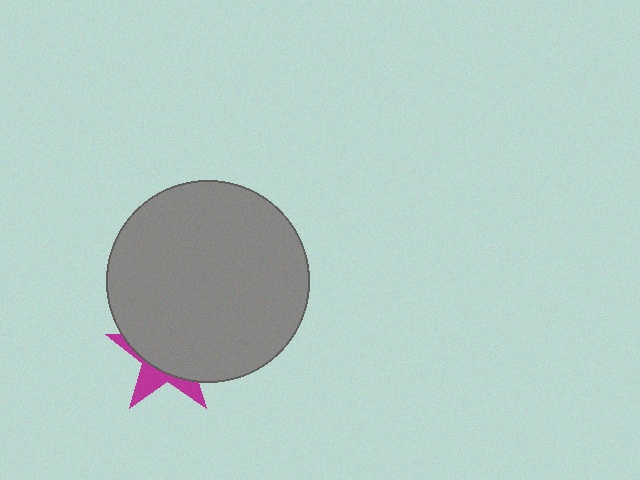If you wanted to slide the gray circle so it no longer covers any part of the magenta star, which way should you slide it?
Slide it up — that is the most direct way to separate the two shapes.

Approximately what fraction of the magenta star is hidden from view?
Roughly 70% of the magenta star is hidden behind the gray circle.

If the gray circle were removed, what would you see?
You would see the complete magenta star.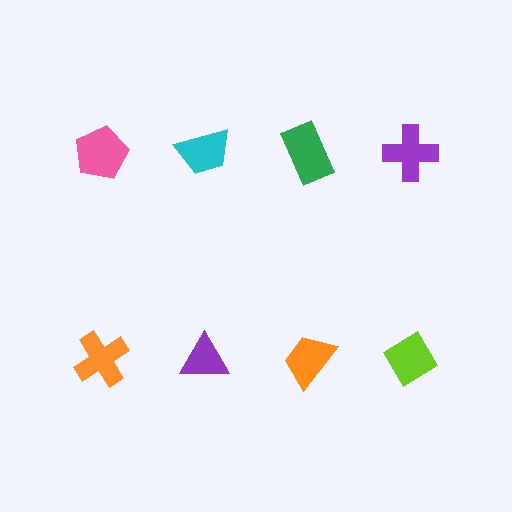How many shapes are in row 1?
4 shapes.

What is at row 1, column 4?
A purple cross.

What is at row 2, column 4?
A lime diamond.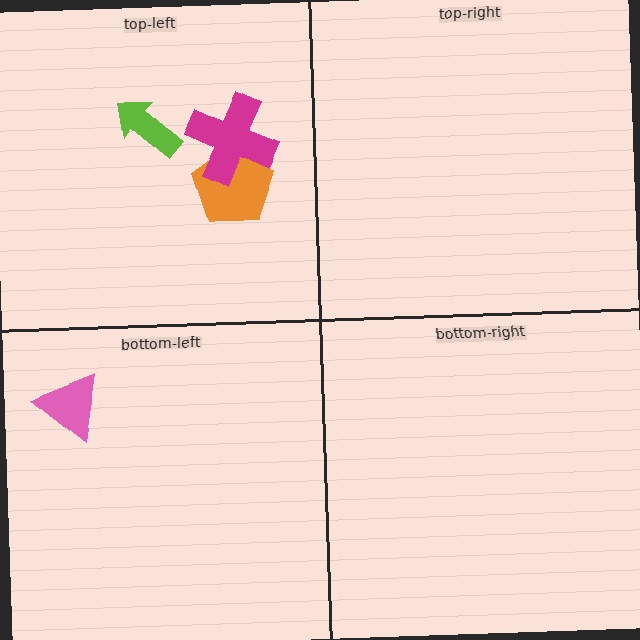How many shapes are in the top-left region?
3.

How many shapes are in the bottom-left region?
1.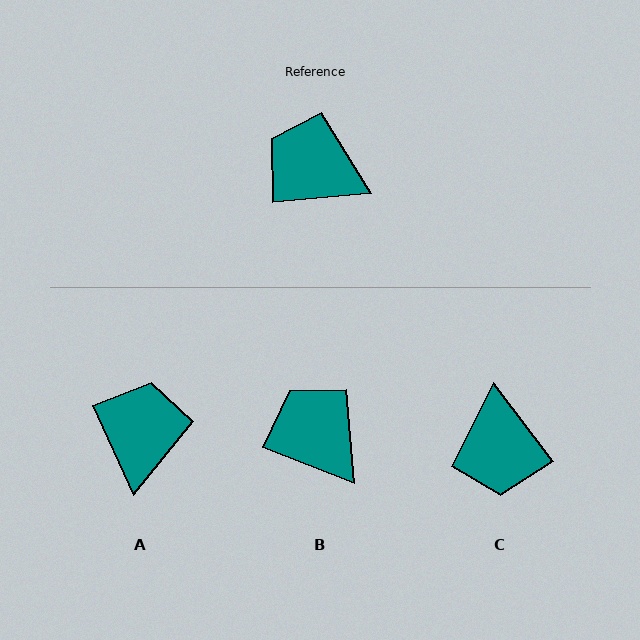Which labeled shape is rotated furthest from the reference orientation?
C, about 122 degrees away.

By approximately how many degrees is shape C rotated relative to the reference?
Approximately 122 degrees counter-clockwise.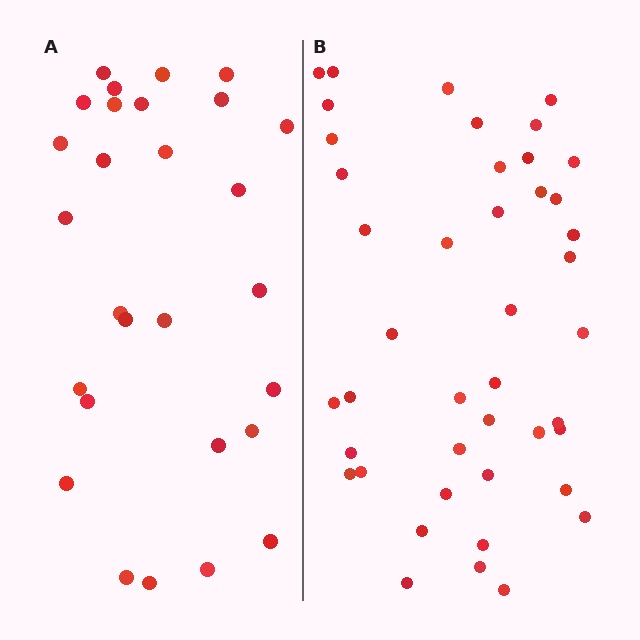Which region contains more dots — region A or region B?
Region B (the right region) has more dots.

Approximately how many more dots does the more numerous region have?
Region B has approximately 15 more dots than region A.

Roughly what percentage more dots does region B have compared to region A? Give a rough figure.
About 55% more.